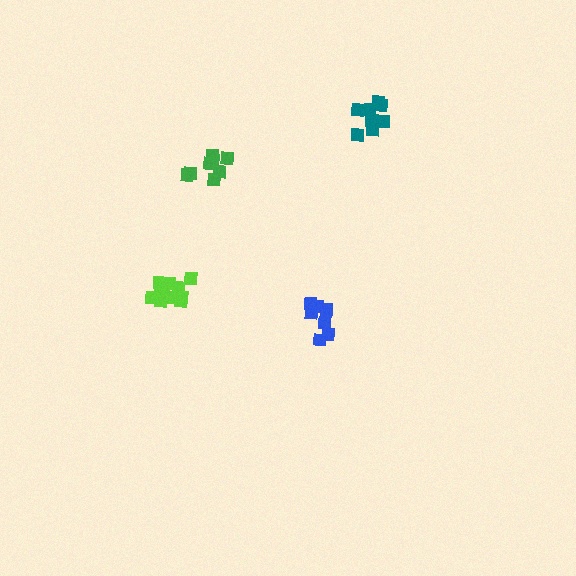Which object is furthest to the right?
The teal cluster is rightmost.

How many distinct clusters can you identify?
There are 4 distinct clusters.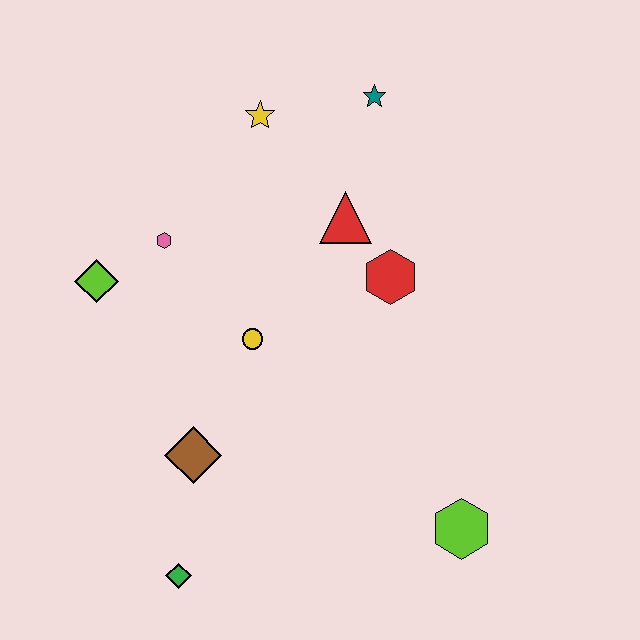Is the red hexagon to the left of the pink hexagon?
No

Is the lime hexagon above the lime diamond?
No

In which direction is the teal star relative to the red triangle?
The teal star is above the red triangle.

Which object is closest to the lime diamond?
The pink hexagon is closest to the lime diamond.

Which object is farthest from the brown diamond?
The teal star is farthest from the brown diamond.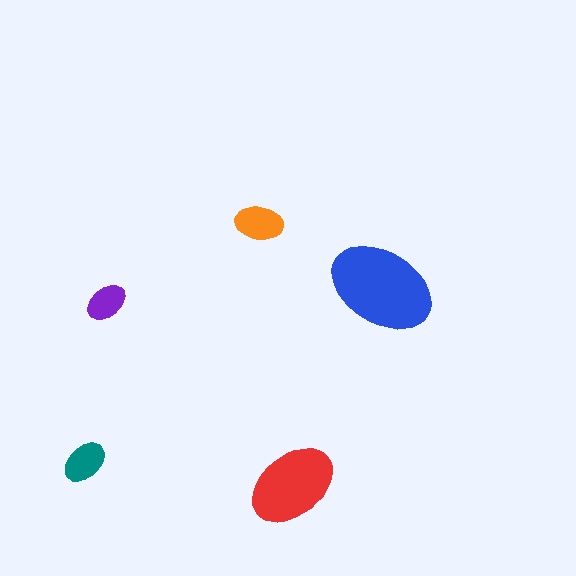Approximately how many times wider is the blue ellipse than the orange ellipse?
About 2 times wider.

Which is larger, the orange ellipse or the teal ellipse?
The orange one.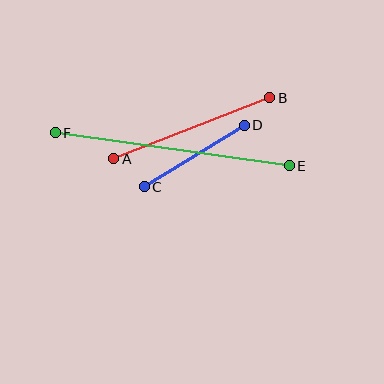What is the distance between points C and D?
The distance is approximately 117 pixels.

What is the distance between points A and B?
The distance is approximately 168 pixels.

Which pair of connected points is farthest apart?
Points E and F are farthest apart.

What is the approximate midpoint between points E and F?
The midpoint is at approximately (172, 149) pixels.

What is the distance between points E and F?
The distance is approximately 237 pixels.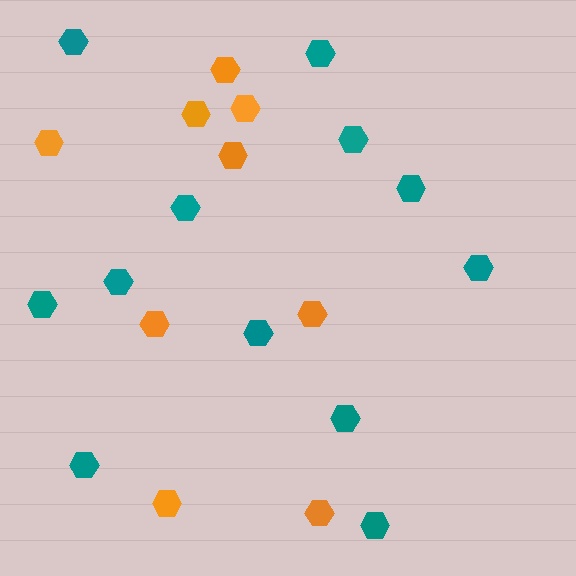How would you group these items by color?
There are 2 groups: one group of teal hexagons (12) and one group of orange hexagons (9).